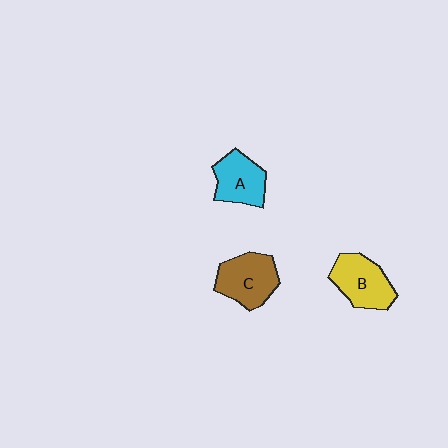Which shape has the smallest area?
Shape A (cyan).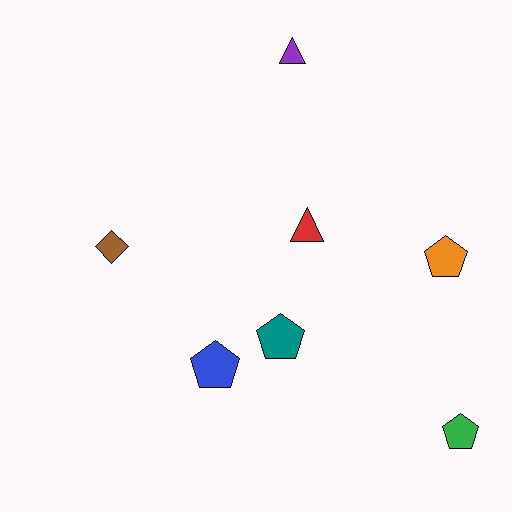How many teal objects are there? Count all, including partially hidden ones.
There is 1 teal object.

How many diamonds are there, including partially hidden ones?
There is 1 diamond.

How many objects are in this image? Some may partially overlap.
There are 7 objects.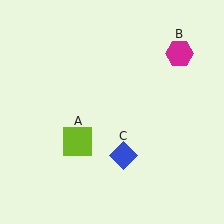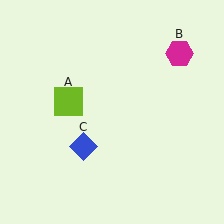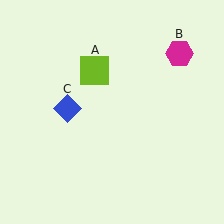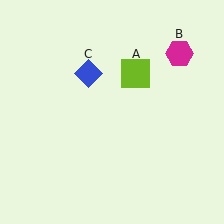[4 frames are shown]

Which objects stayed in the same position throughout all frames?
Magenta hexagon (object B) remained stationary.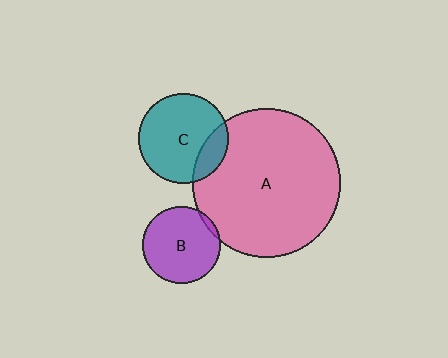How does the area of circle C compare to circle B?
Approximately 1.3 times.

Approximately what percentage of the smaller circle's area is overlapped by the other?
Approximately 5%.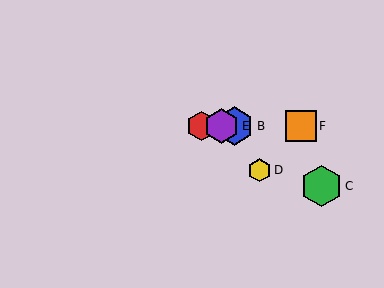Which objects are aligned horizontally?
Objects A, B, E, F are aligned horizontally.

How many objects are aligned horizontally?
4 objects (A, B, E, F) are aligned horizontally.